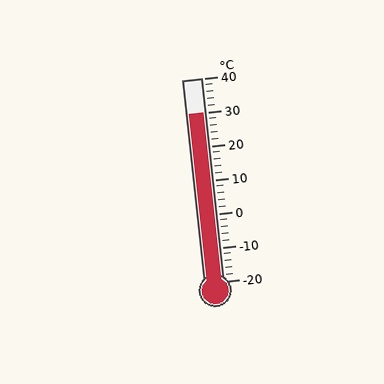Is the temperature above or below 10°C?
The temperature is above 10°C.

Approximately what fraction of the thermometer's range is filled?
The thermometer is filled to approximately 85% of its range.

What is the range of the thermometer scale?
The thermometer scale ranges from -20°C to 40°C.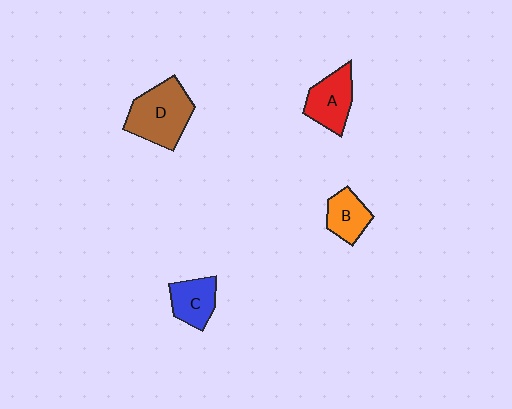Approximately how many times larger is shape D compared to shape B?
Approximately 1.9 times.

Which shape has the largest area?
Shape D (brown).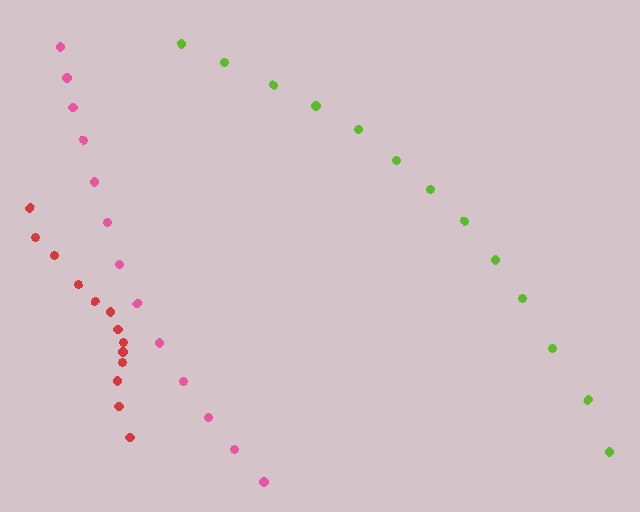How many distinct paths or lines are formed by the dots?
There are 3 distinct paths.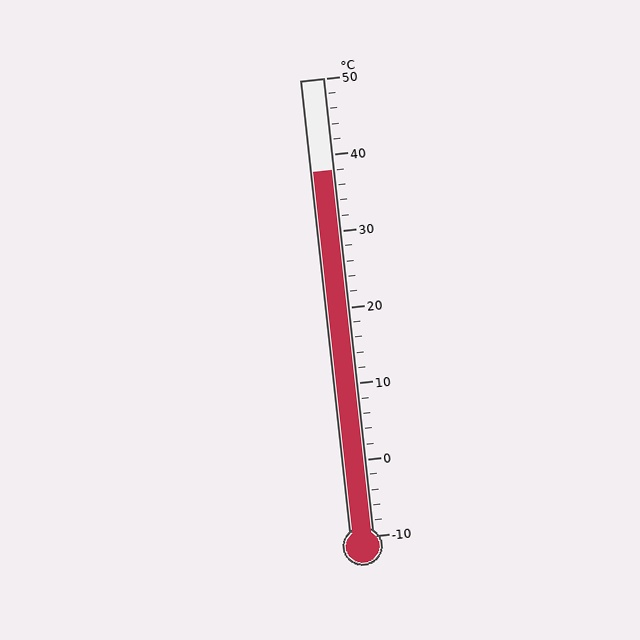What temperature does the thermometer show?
The thermometer shows approximately 38°C.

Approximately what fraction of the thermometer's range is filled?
The thermometer is filled to approximately 80% of its range.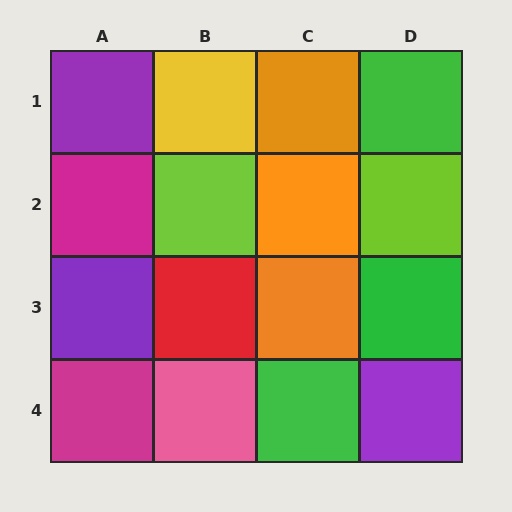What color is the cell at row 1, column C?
Orange.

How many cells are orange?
3 cells are orange.